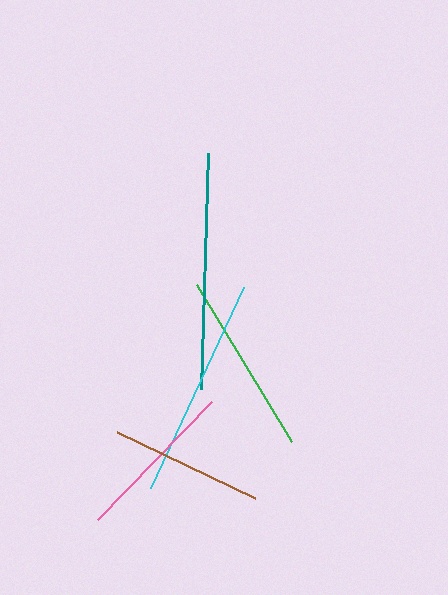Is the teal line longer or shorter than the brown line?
The teal line is longer than the brown line.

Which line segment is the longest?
The teal line is the longest at approximately 236 pixels.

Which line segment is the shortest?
The brown line is the shortest at approximately 154 pixels.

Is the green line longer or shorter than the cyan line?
The cyan line is longer than the green line.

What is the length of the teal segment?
The teal segment is approximately 236 pixels long.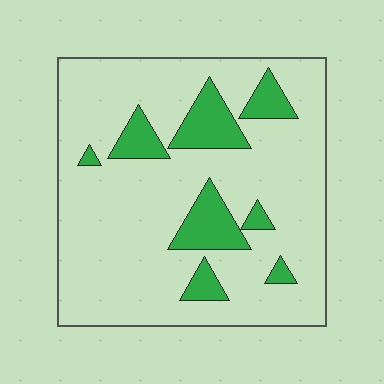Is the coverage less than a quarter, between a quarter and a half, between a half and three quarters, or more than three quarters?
Less than a quarter.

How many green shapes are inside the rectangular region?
8.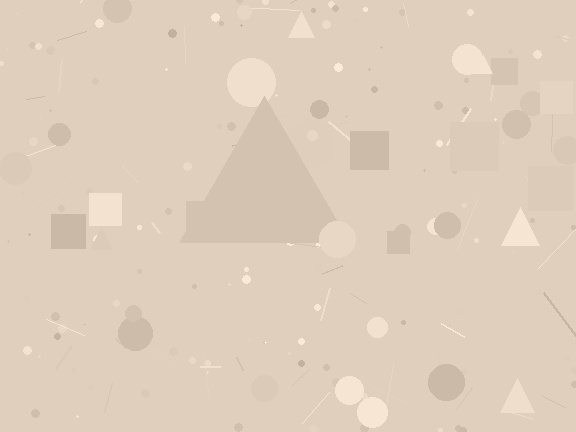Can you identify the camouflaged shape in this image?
The camouflaged shape is a triangle.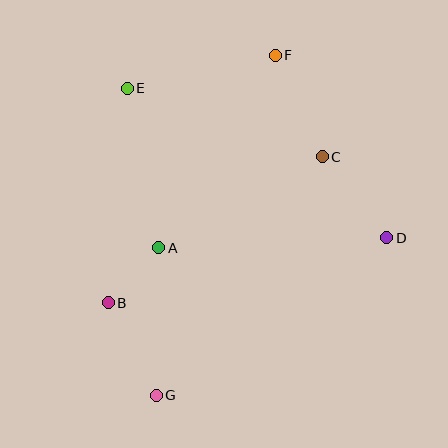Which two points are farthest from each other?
Points F and G are farthest from each other.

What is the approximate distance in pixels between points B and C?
The distance between B and C is approximately 259 pixels.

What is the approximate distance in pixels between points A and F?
The distance between A and F is approximately 225 pixels.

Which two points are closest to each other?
Points A and B are closest to each other.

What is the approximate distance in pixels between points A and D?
The distance between A and D is approximately 228 pixels.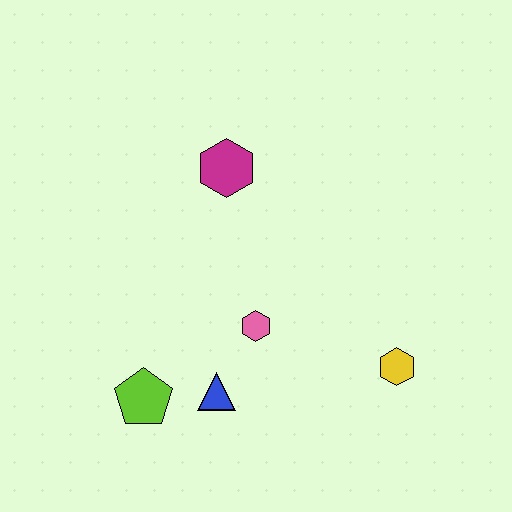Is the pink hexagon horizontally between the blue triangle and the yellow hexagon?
Yes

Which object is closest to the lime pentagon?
The blue triangle is closest to the lime pentagon.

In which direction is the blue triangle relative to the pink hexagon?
The blue triangle is below the pink hexagon.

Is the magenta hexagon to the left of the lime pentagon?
No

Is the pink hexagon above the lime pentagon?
Yes